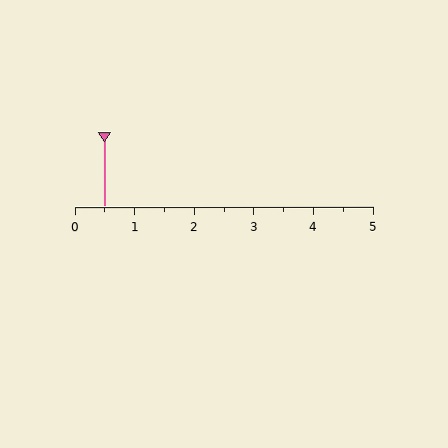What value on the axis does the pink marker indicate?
The marker indicates approximately 0.5.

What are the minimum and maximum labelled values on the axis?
The axis runs from 0 to 5.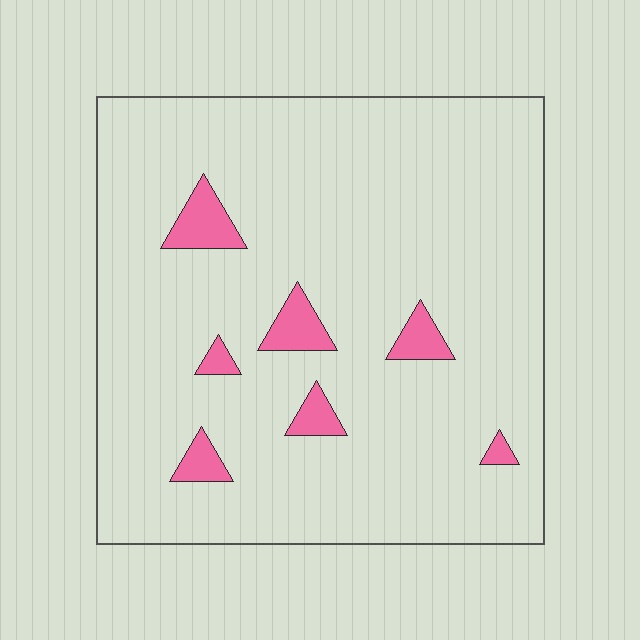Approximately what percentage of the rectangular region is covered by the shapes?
Approximately 5%.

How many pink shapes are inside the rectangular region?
7.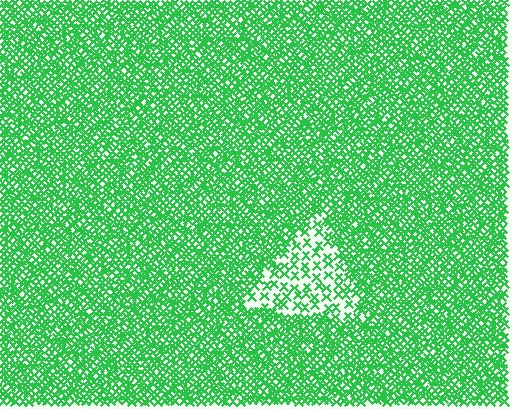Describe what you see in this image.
The image contains small green elements arranged at two different densities. A triangle-shaped region is visible where the elements are less densely packed than the surrounding area.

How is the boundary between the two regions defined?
The boundary is defined by a change in element density (approximately 2.6x ratio). All elements are the same color, size, and shape.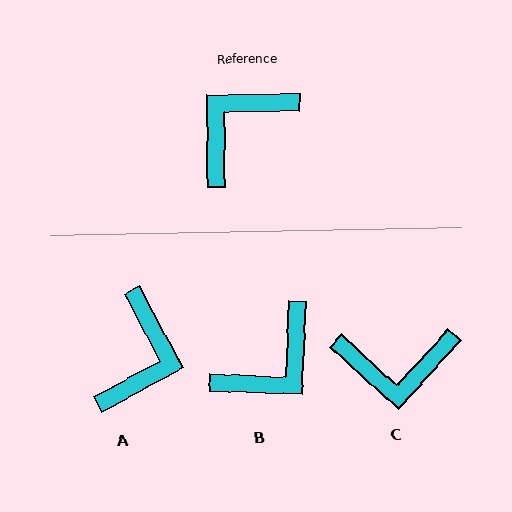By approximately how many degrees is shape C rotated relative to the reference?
Approximately 137 degrees counter-clockwise.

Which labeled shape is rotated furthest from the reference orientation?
B, about 177 degrees away.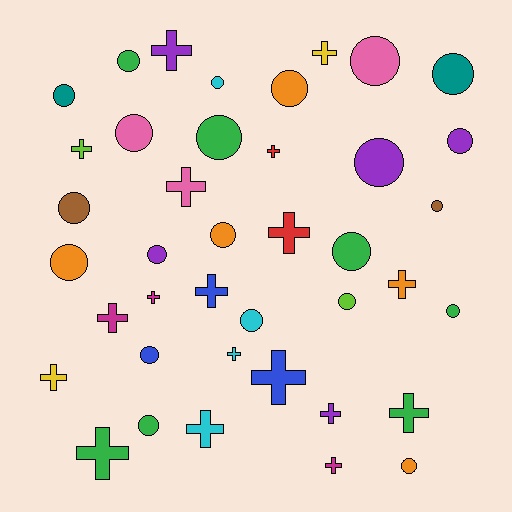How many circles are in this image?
There are 22 circles.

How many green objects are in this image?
There are 7 green objects.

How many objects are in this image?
There are 40 objects.